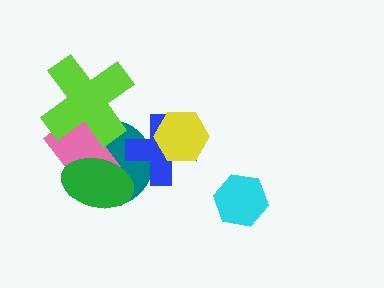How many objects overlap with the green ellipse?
2 objects overlap with the green ellipse.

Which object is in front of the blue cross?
The yellow hexagon is in front of the blue cross.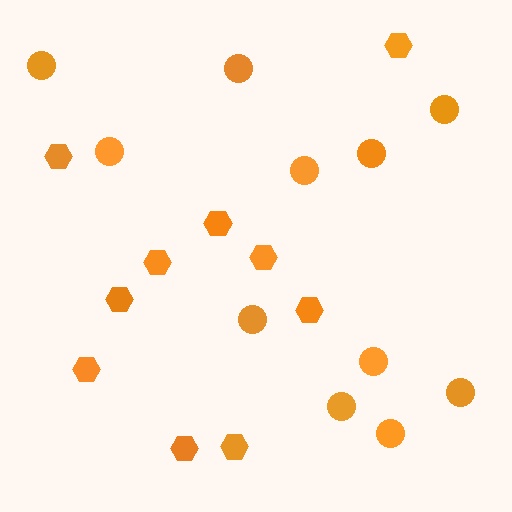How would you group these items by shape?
There are 2 groups: one group of circles (11) and one group of hexagons (10).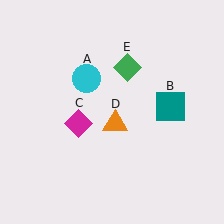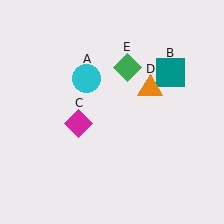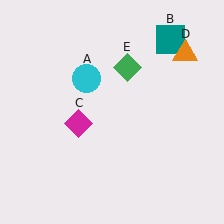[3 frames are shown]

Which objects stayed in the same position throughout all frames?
Cyan circle (object A) and magenta diamond (object C) and green diamond (object E) remained stationary.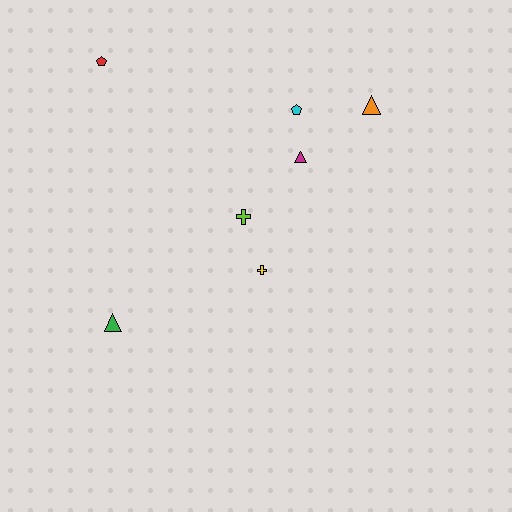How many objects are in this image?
There are 7 objects.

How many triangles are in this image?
There are 3 triangles.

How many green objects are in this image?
There is 1 green object.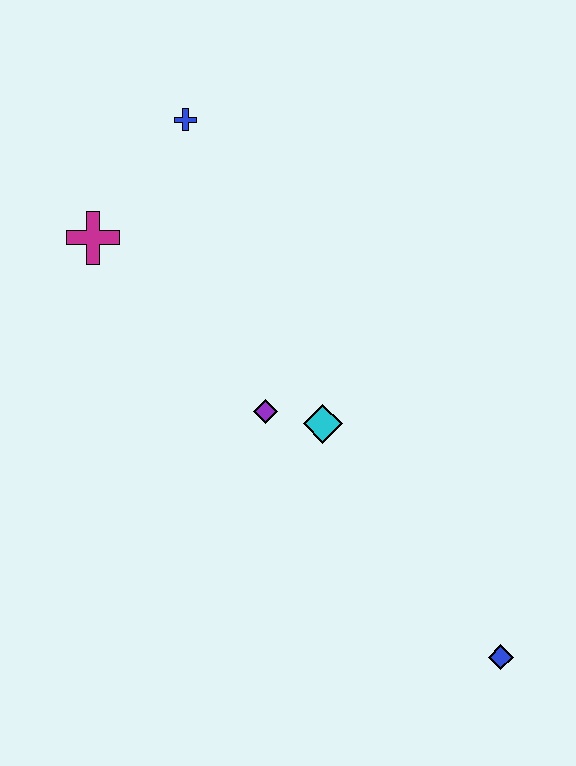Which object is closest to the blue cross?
The magenta cross is closest to the blue cross.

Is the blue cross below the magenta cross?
No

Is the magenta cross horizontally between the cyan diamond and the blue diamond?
No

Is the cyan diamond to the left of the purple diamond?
No